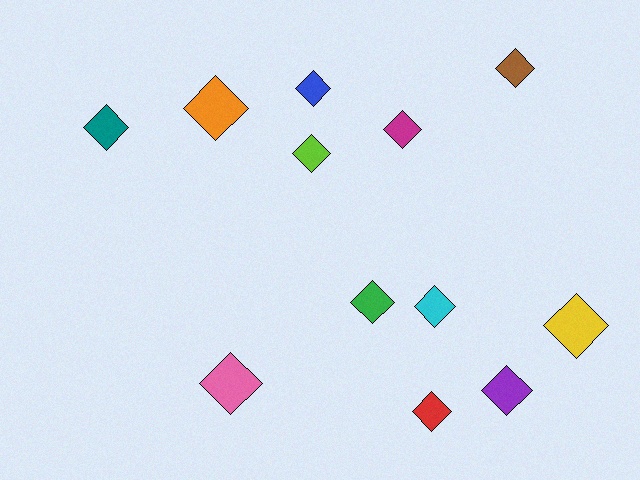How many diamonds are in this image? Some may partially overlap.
There are 12 diamonds.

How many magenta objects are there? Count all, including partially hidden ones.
There is 1 magenta object.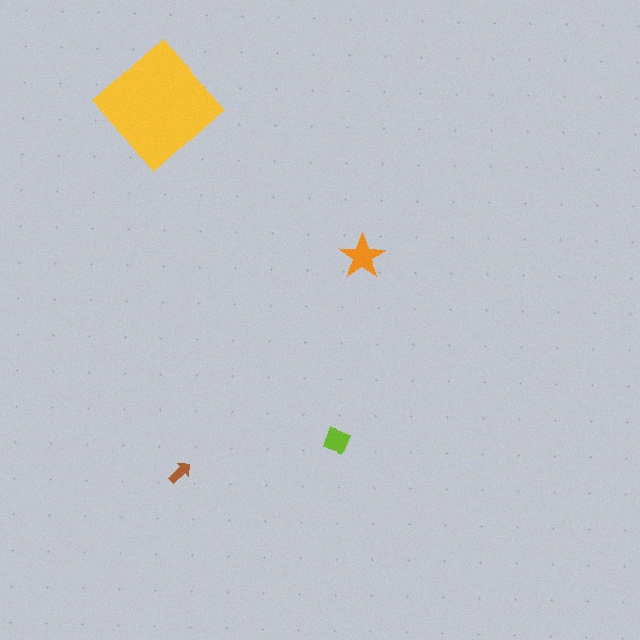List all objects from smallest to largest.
The brown arrow, the lime diamond, the orange star, the yellow diamond.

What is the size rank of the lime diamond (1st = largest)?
3rd.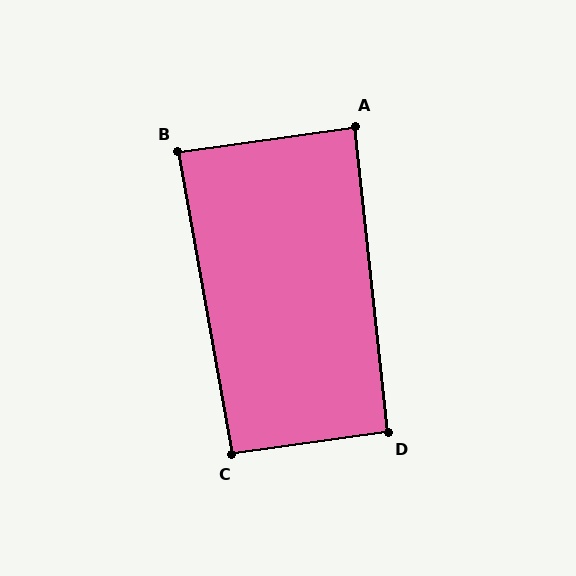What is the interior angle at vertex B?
Approximately 88 degrees (approximately right).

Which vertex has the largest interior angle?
C, at approximately 92 degrees.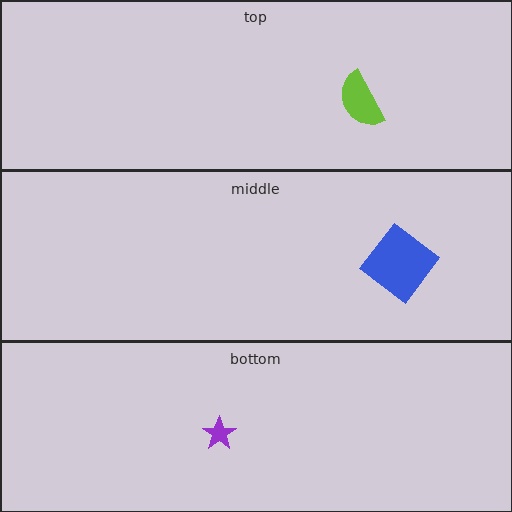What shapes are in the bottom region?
The purple star.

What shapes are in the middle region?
The blue diamond.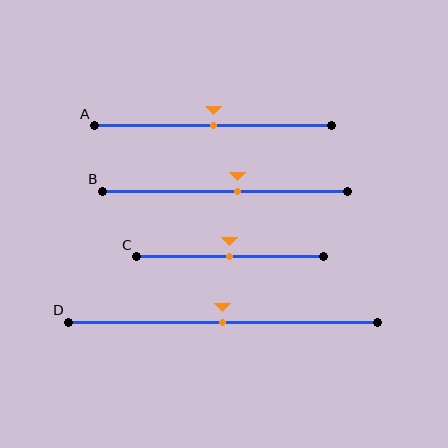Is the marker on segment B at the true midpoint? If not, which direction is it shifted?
No, the marker on segment B is shifted to the right by about 5% of the segment length.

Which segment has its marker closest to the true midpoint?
Segment A has its marker closest to the true midpoint.